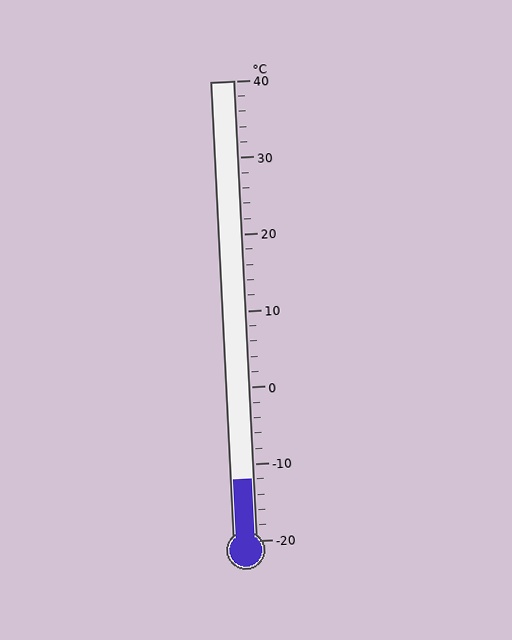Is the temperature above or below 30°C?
The temperature is below 30°C.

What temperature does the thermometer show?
The thermometer shows approximately -12°C.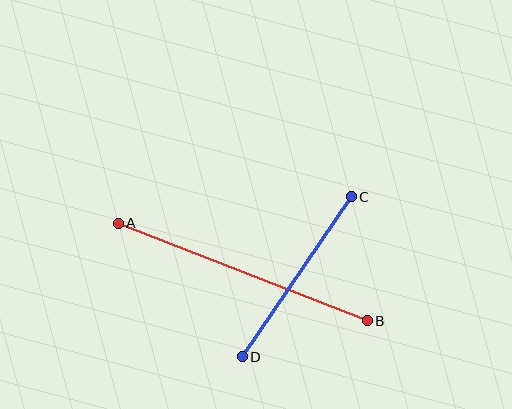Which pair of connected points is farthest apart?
Points A and B are farthest apart.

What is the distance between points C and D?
The distance is approximately 193 pixels.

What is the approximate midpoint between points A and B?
The midpoint is at approximately (243, 272) pixels.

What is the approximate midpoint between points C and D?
The midpoint is at approximately (297, 277) pixels.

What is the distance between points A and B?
The distance is approximately 268 pixels.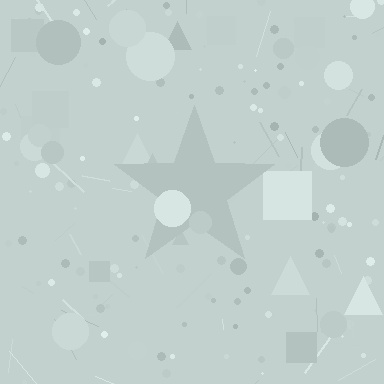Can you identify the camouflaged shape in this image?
The camouflaged shape is a star.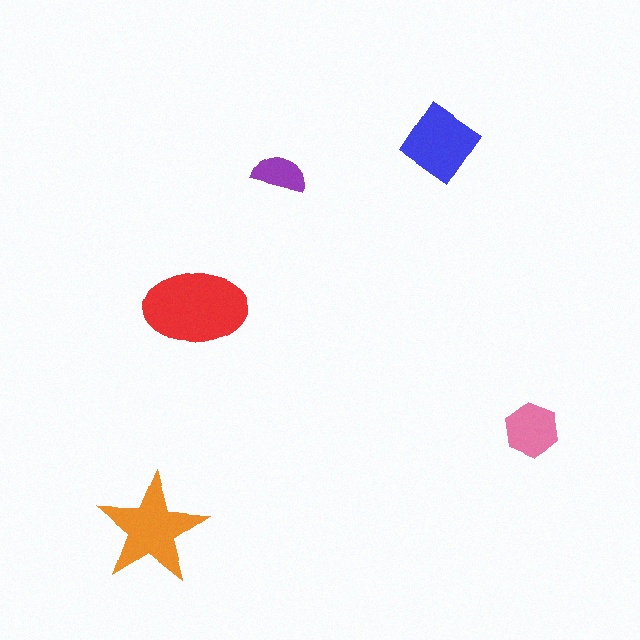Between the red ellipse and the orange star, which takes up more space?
The red ellipse.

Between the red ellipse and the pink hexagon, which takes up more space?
The red ellipse.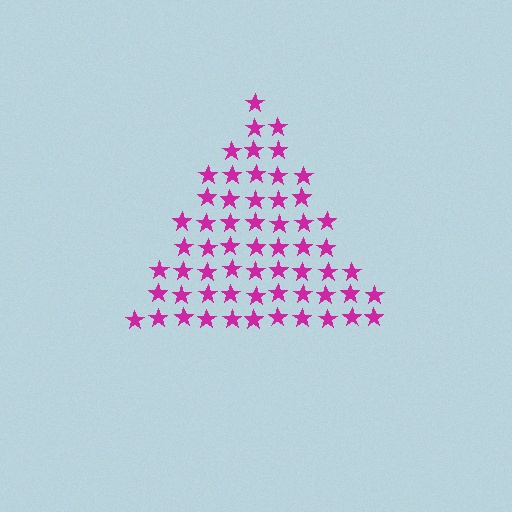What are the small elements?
The small elements are stars.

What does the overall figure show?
The overall figure shows a triangle.